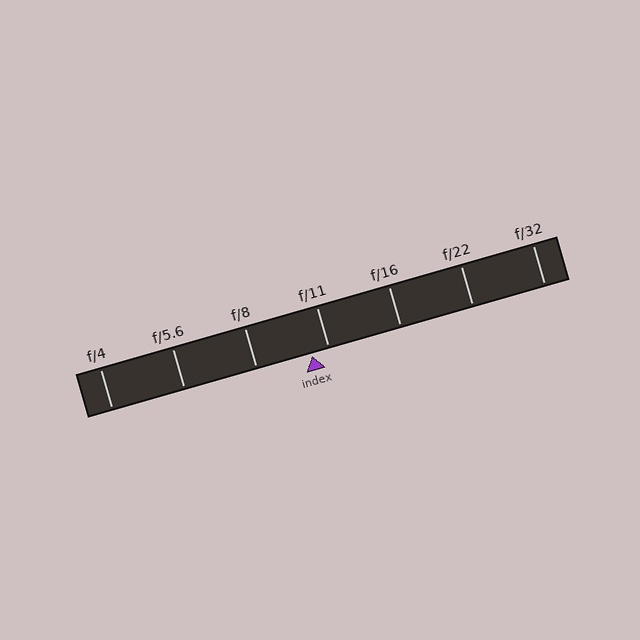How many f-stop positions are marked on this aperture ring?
There are 7 f-stop positions marked.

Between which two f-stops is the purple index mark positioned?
The index mark is between f/8 and f/11.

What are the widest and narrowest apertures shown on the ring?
The widest aperture shown is f/4 and the narrowest is f/32.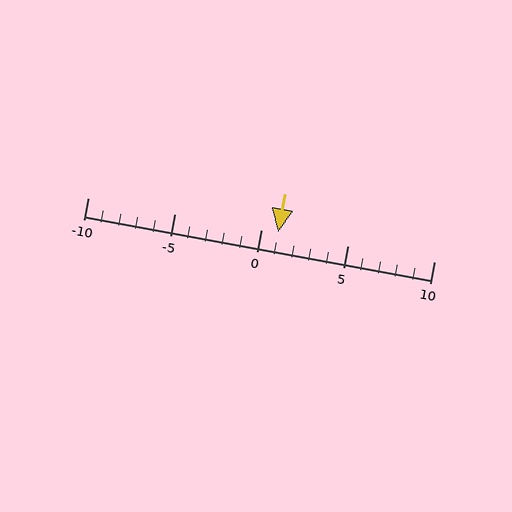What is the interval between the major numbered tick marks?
The major tick marks are spaced 5 units apart.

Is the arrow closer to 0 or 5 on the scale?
The arrow is closer to 0.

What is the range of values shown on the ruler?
The ruler shows values from -10 to 10.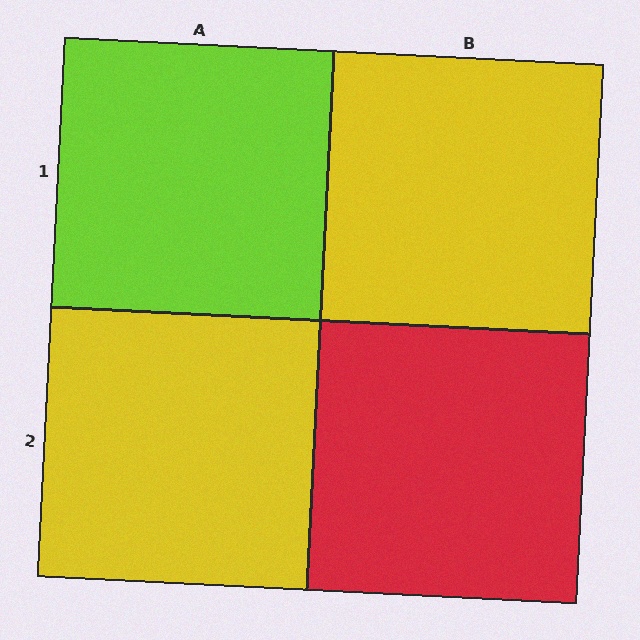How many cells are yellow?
2 cells are yellow.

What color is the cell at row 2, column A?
Yellow.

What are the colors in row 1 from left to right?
Lime, yellow.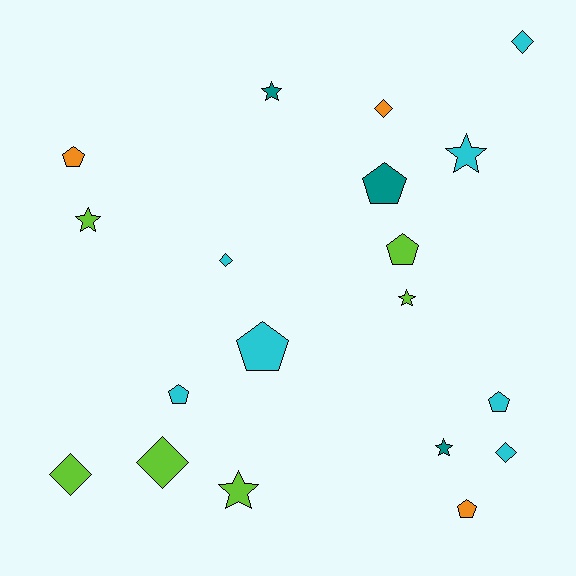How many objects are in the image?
There are 19 objects.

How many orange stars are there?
There are no orange stars.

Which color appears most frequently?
Cyan, with 7 objects.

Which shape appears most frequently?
Pentagon, with 7 objects.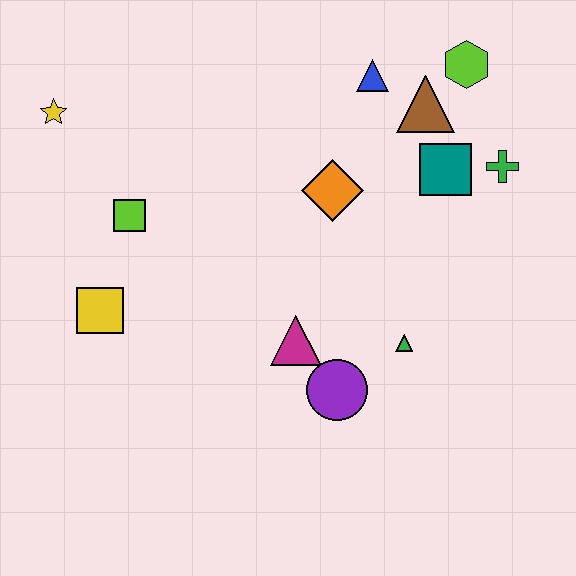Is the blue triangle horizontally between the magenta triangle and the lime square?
No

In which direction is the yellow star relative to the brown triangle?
The yellow star is to the left of the brown triangle.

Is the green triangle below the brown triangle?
Yes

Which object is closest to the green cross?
The teal square is closest to the green cross.